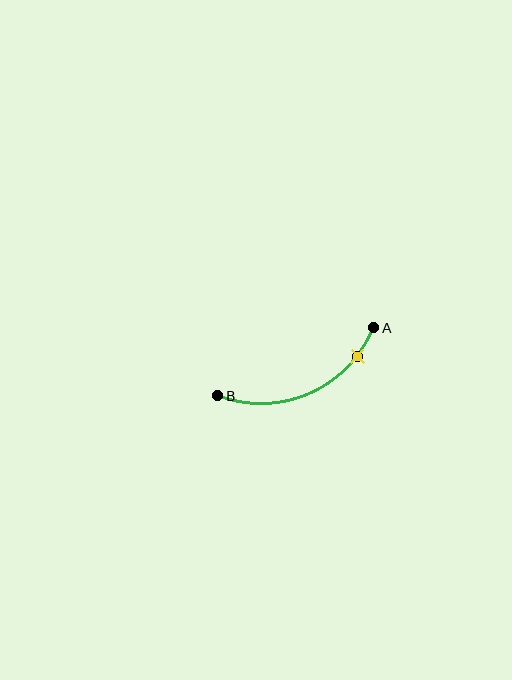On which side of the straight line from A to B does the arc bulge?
The arc bulges below the straight line connecting A and B.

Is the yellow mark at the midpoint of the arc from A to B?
No. The yellow mark lies on the arc but is closer to endpoint A. The arc midpoint would be at the point on the curve equidistant along the arc from both A and B.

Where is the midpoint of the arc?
The arc midpoint is the point on the curve farthest from the straight line joining A and B. It sits below that line.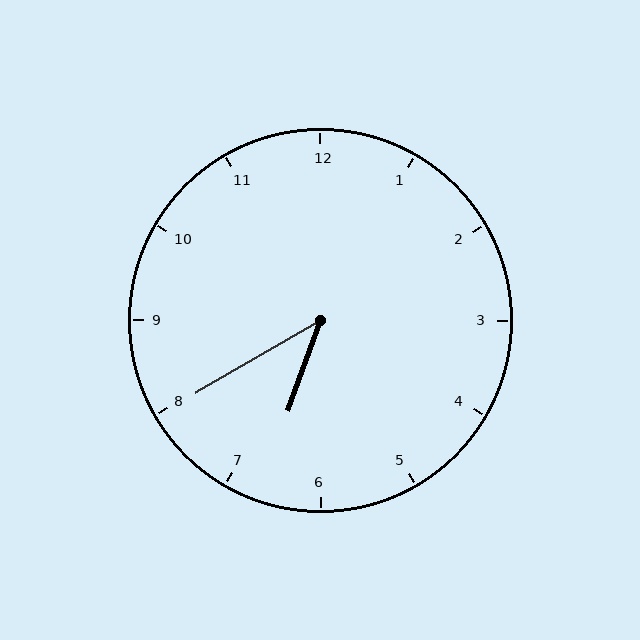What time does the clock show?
6:40.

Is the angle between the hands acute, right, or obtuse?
It is acute.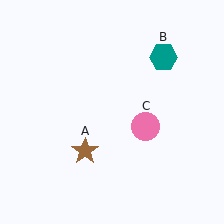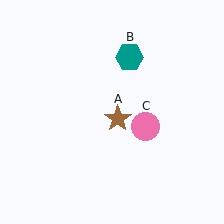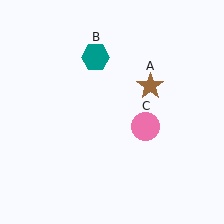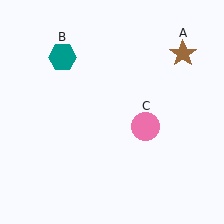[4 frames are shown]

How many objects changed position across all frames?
2 objects changed position: brown star (object A), teal hexagon (object B).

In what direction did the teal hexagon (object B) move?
The teal hexagon (object B) moved left.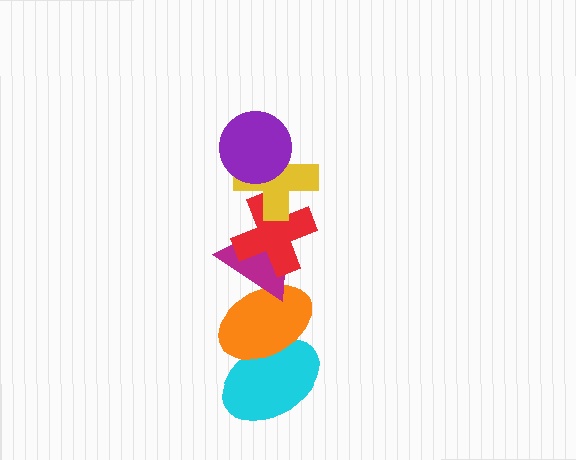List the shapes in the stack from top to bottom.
From top to bottom: the purple circle, the yellow cross, the red cross, the magenta triangle, the orange ellipse, the cyan ellipse.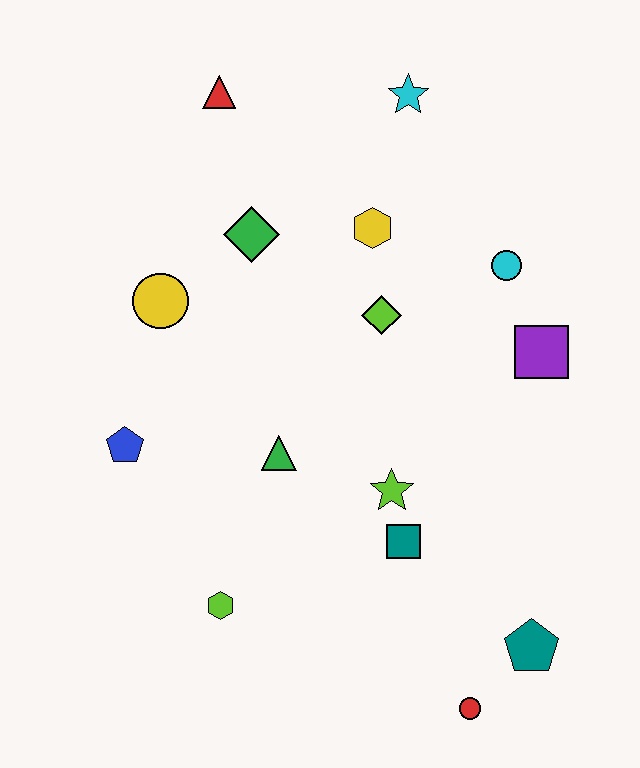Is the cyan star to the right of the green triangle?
Yes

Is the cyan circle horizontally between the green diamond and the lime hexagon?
No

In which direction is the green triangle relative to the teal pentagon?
The green triangle is to the left of the teal pentagon.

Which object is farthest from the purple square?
The blue pentagon is farthest from the purple square.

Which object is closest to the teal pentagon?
The red circle is closest to the teal pentagon.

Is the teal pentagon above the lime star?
No